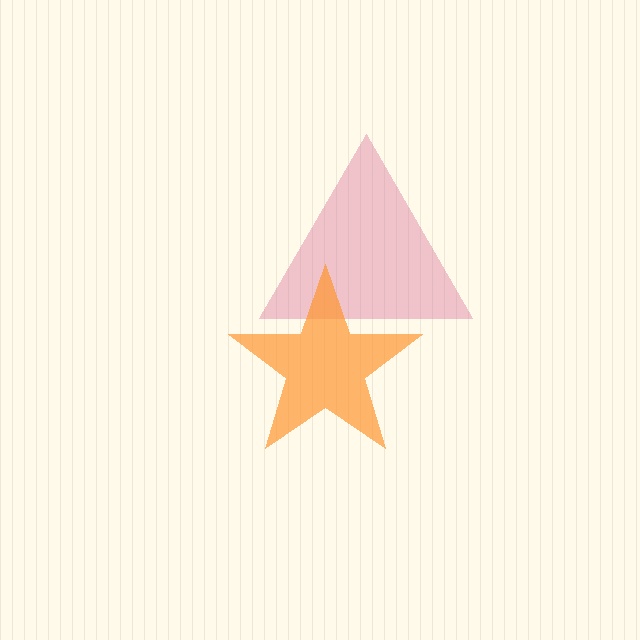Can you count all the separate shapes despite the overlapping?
Yes, there are 2 separate shapes.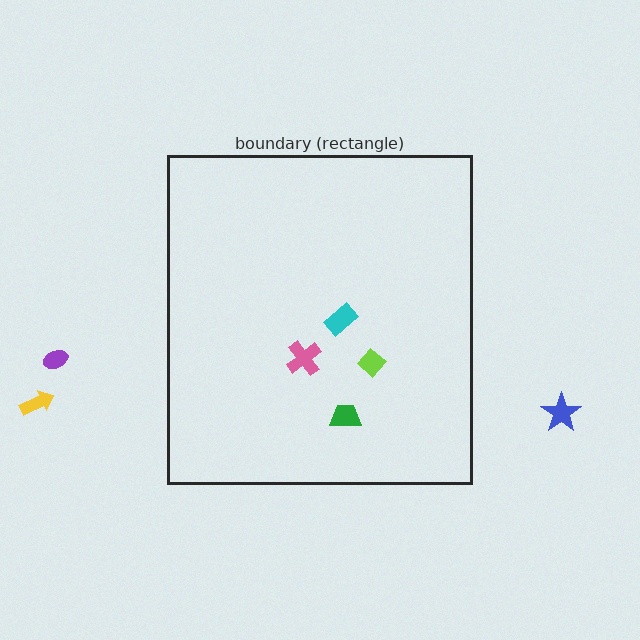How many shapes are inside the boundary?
4 inside, 3 outside.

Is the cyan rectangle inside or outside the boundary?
Inside.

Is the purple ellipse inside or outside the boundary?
Outside.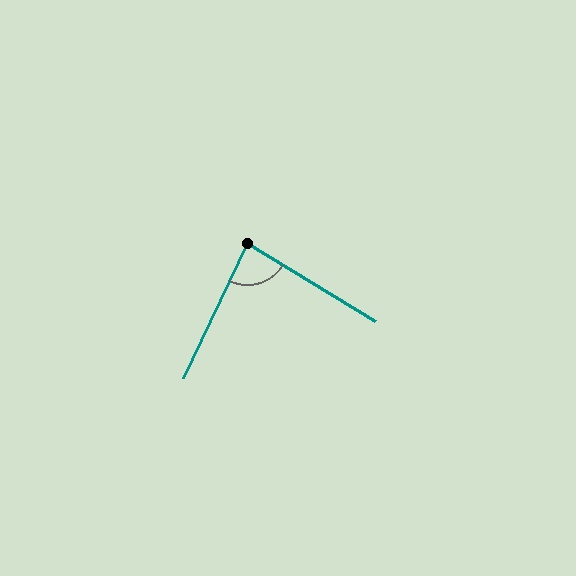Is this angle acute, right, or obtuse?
It is acute.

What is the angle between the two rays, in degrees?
Approximately 84 degrees.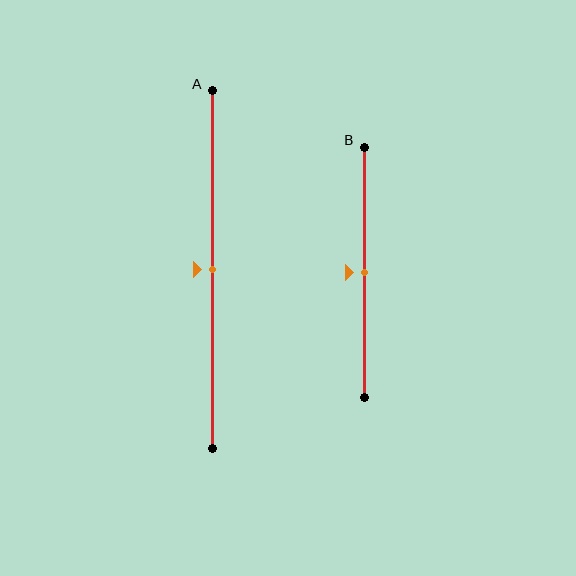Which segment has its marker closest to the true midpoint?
Segment A has its marker closest to the true midpoint.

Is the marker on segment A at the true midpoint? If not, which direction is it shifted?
Yes, the marker on segment A is at the true midpoint.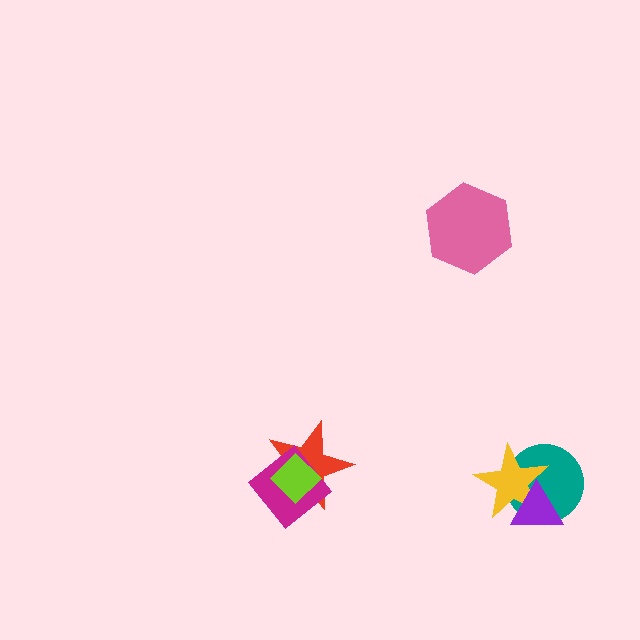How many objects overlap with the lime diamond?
2 objects overlap with the lime diamond.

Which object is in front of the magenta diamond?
The lime diamond is in front of the magenta diamond.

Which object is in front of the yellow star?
The purple triangle is in front of the yellow star.